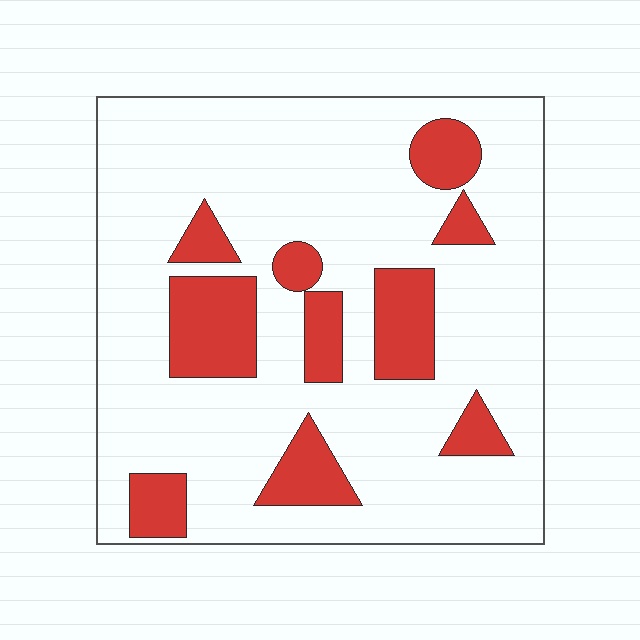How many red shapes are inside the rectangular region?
10.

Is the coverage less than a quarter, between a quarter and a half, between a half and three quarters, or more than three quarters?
Less than a quarter.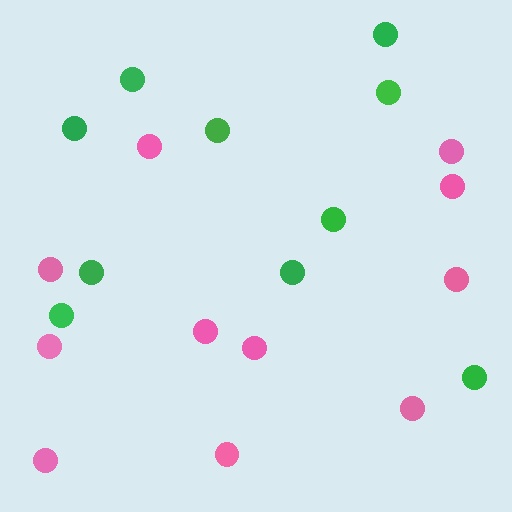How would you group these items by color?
There are 2 groups: one group of pink circles (11) and one group of green circles (10).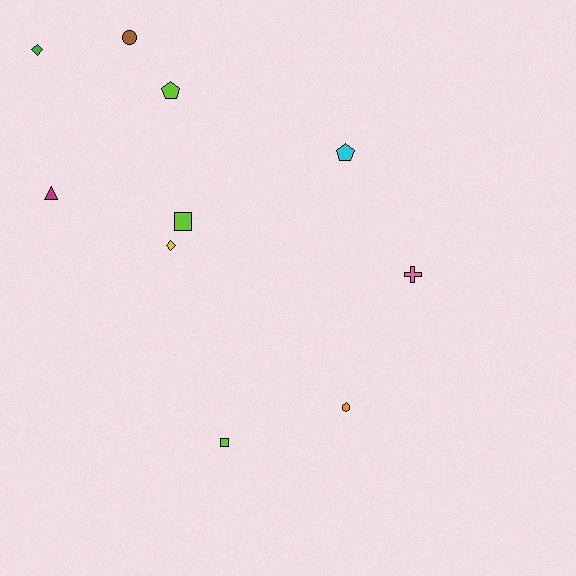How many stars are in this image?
There are no stars.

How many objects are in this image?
There are 10 objects.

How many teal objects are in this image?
There are no teal objects.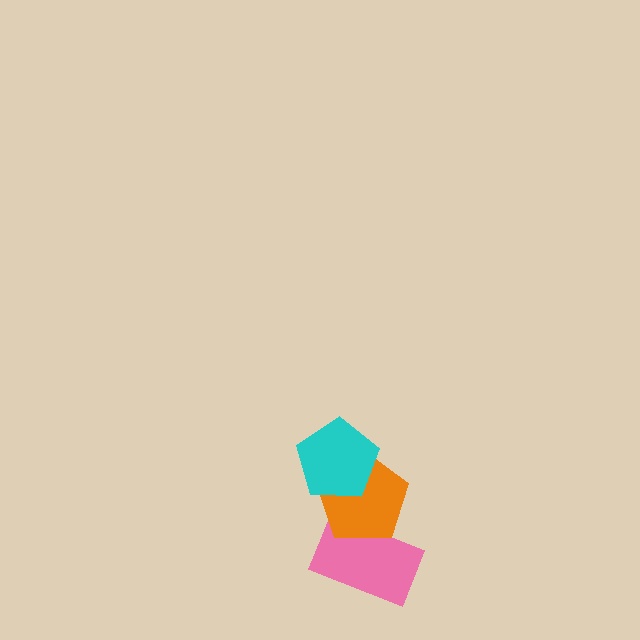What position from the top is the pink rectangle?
The pink rectangle is 3rd from the top.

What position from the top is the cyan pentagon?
The cyan pentagon is 1st from the top.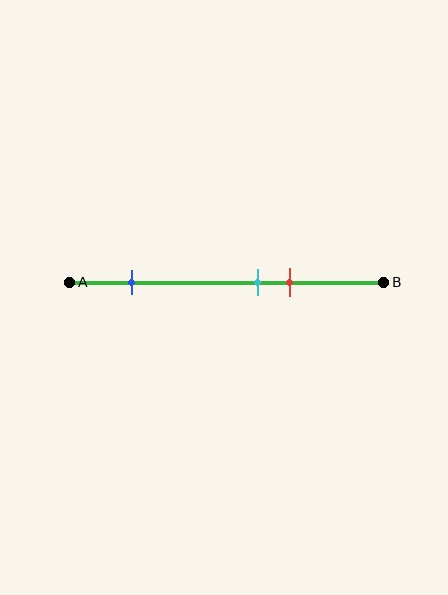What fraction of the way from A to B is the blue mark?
The blue mark is approximately 20% (0.2) of the way from A to B.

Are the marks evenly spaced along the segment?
No, the marks are not evenly spaced.